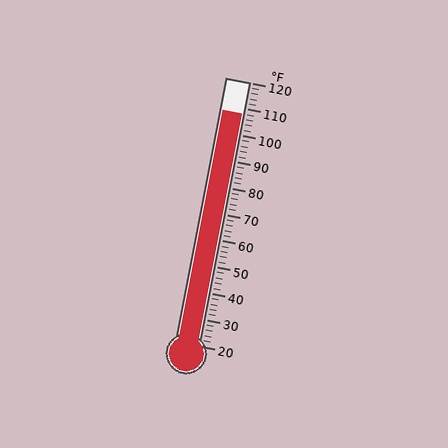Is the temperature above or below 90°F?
The temperature is above 90°F.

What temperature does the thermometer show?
The thermometer shows approximately 108°F.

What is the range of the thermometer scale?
The thermometer scale ranges from 20°F to 120°F.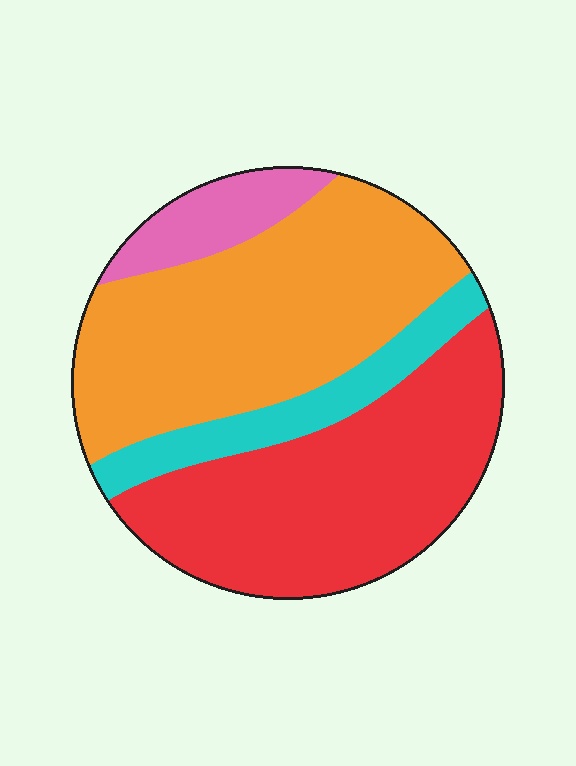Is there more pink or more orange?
Orange.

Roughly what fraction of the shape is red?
Red takes up between a third and a half of the shape.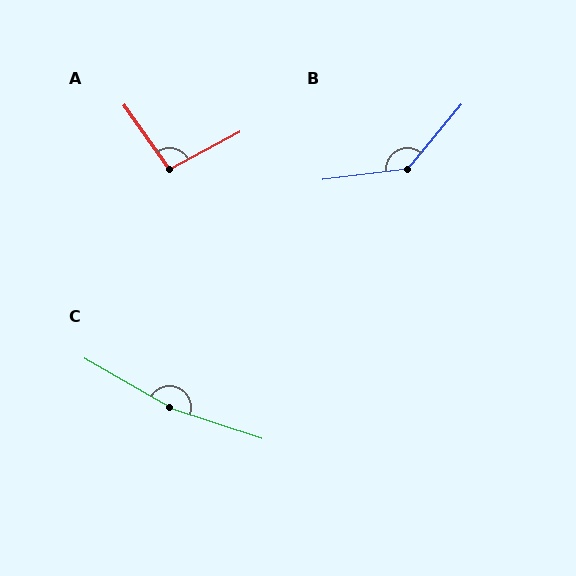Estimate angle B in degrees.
Approximately 137 degrees.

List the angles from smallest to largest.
A (97°), B (137°), C (168°).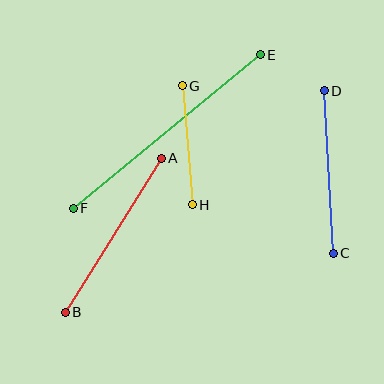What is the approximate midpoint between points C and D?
The midpoint is at approximately (329, 172) pixels.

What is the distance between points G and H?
The distance is approximately 119 pixels.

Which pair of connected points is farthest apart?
Points E and F are farthest apart.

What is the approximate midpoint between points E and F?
The midpoint is at approximately (167, 132) pixels.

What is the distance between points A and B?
The distance is approximately 181 pixels.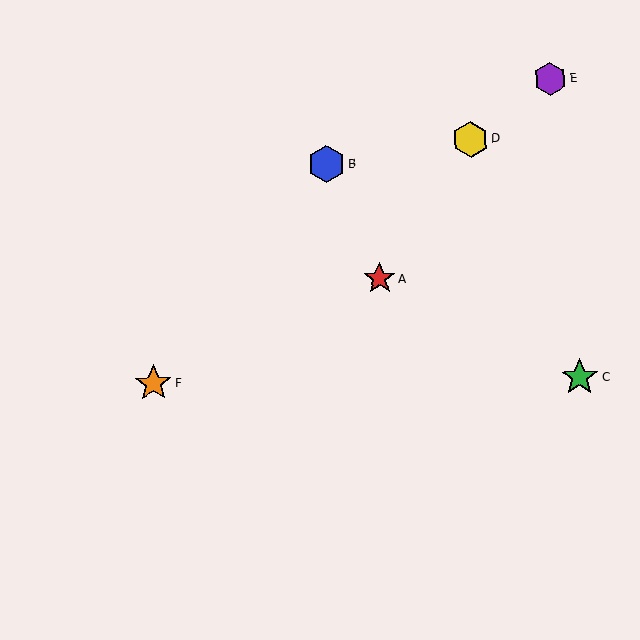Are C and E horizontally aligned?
No, C is at y≈377 and E is at y≈78.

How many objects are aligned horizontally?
2 objects (C, F) are aligned horizontally.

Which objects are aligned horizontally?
Objects C, F are aligned horizontally.